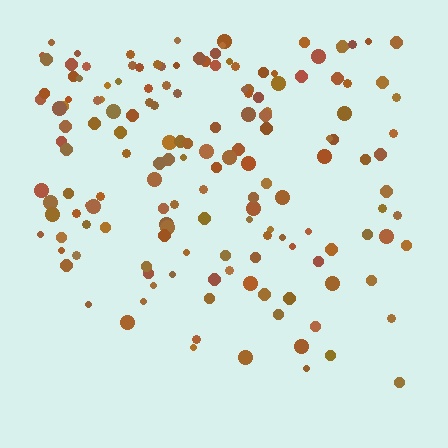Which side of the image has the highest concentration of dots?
The top.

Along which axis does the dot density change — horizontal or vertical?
Vertical.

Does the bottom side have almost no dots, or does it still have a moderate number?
Still a moderate number, just noticeably fewer than the top.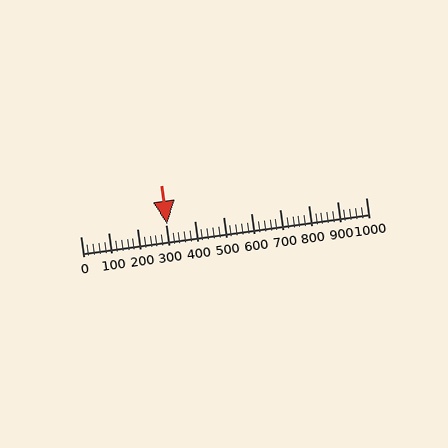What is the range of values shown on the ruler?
The ruler shows values from 0 to 1000.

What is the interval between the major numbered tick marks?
The major tick marks are spaced 100 units apart.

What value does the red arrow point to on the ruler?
The red arrow points to approximately 304.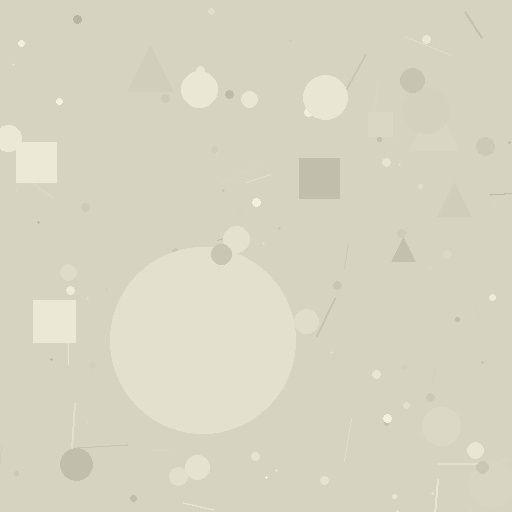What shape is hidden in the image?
A circle is hidden in the image.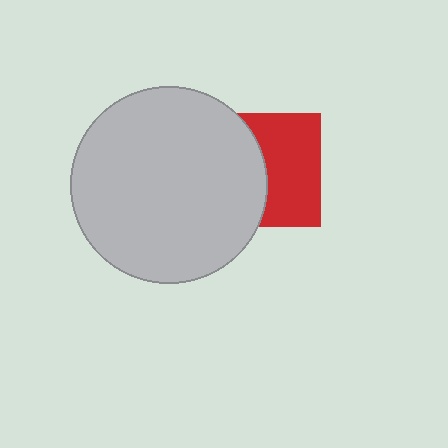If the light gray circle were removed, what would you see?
You would see the complete red square.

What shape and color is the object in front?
The object in front is a light gray circle.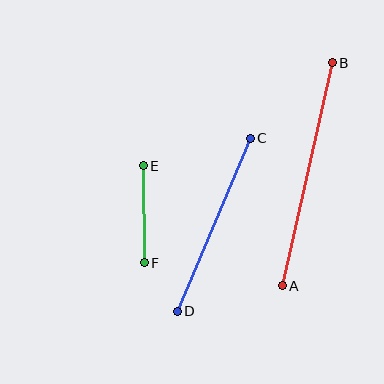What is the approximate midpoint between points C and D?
The midpoint is at approximately (214, 225) pixels.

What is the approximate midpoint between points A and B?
The midpoint is at approximately (307, 174) pixels.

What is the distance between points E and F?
The distance is approximately 97 pixels.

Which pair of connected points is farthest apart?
Points A and B are farthest apart.